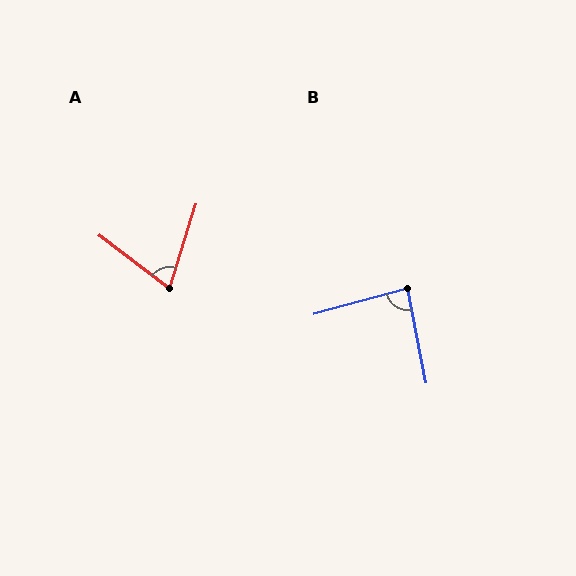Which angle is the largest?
B, at approximately 85 degrees.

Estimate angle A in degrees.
Approximately 71 degrees.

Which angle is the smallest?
A, at approximately 71 degrees.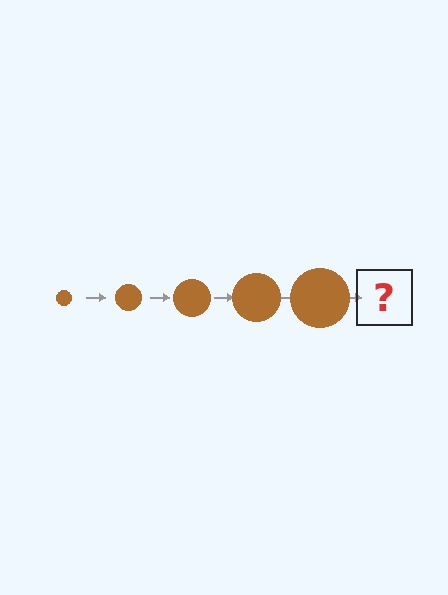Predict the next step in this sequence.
The next step is a brown circle, larger than the previous one.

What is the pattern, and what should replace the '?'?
The pattern is that the circle gets progressively larger each step. The '?' should be a brown circle, larger than the previous one.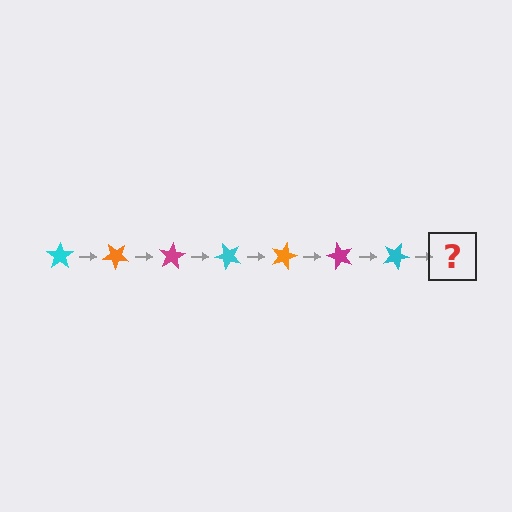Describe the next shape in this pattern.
It should be an orange star, rotated 280 degrees from the start.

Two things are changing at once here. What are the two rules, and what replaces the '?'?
The two rules are that it rotates 40 degrees each step and the color cycles through cyan, orange, and magenta. The '?' should be an orange star, rotated 280 degrees from the start.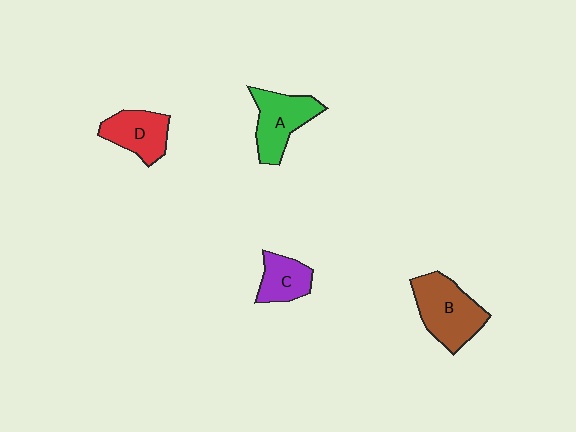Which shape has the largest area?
Shape B (brown).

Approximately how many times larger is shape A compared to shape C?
Approximately 1.5 times.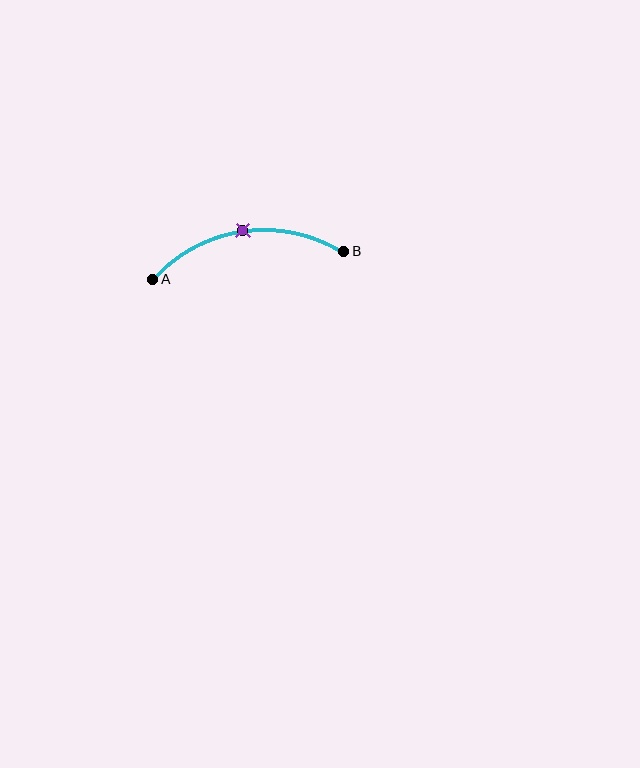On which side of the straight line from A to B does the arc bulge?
The arc bulges above the straight line connecting A and B.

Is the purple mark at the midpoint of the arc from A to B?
Yes. The purple mark lies on the arc at equal arc-length from both A and B — it is the arc midpoint.